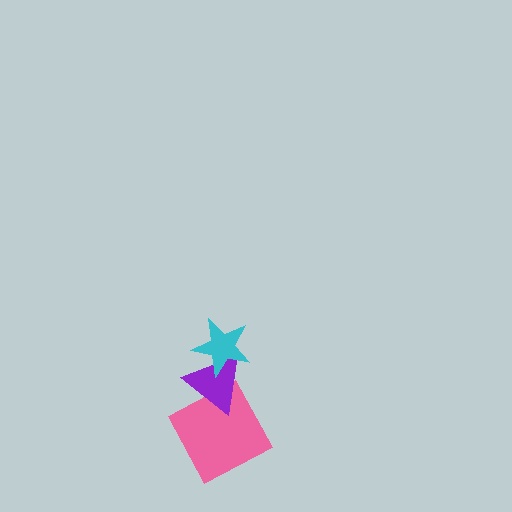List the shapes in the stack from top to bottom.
From top to bottom: the cyan star, the purple triangle, the pink square.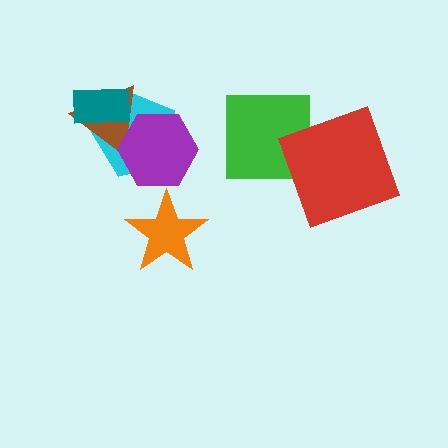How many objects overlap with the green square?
1 object overlaps with the green square.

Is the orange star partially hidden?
No, no other shape covers it.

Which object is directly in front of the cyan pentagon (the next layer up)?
The brown triangle is directly in front of the cyan pentagon.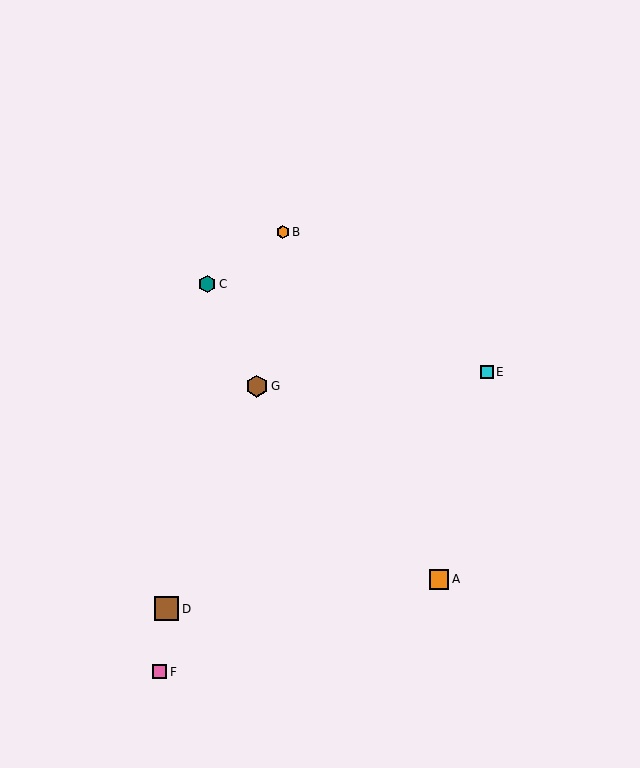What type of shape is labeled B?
Shape B is an orange hexagon.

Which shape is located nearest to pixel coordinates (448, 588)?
The orange square (labeled A) at (439, 579) is nearest to that location.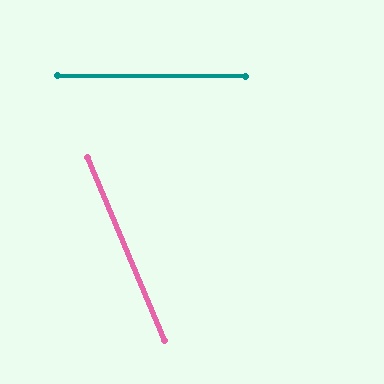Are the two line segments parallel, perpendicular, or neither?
Neither parallel nor perpendicular — they differ by about 67°.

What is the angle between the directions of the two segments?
Approximately 67 degrees.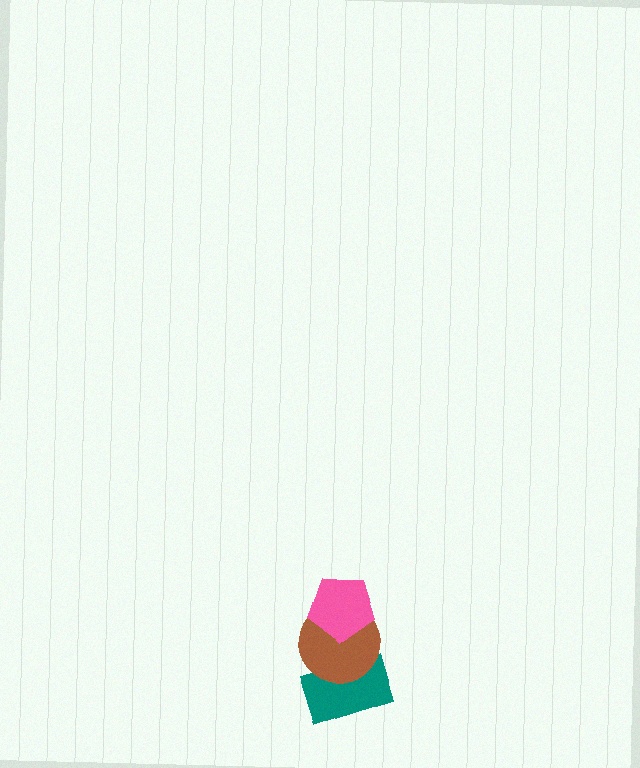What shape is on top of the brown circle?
The pink pentagon is on top of the brown circle.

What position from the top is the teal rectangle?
The teal rectangle is 3rd from the top.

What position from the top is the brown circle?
The brown circle is 2nd from the top.